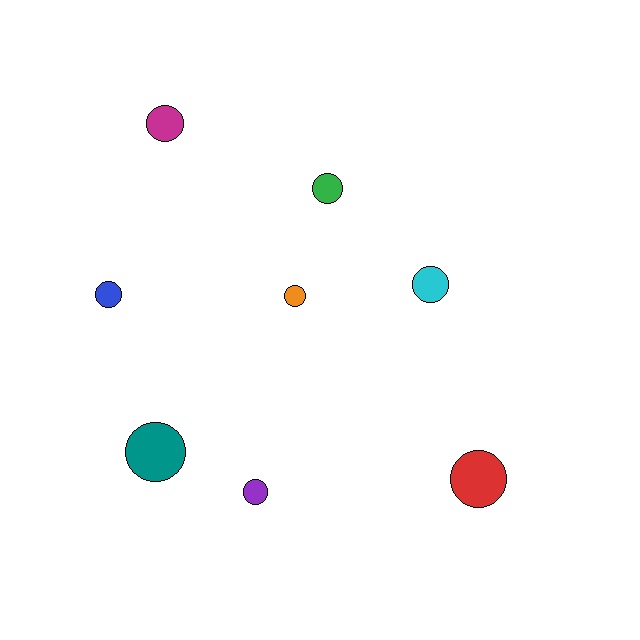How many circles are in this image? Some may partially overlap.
There are 8 circles.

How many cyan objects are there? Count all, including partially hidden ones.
There is 1 cyan object.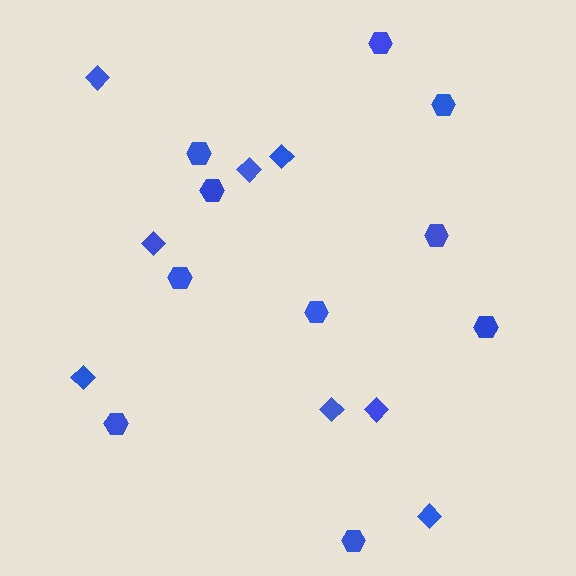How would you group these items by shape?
There are 2 groups: one group of hexagons (10) and one group of diamonds (8).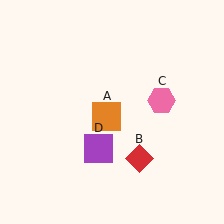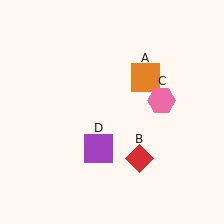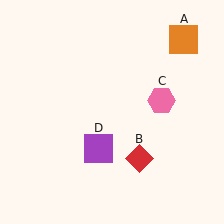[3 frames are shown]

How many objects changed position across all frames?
1 object changed position: orange square (object A).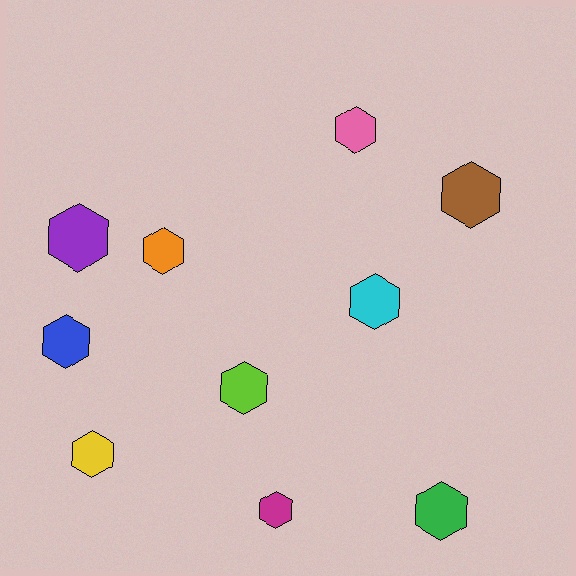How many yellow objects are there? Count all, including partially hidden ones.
There is 1 yellow object.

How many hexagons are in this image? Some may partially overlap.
There are 10 hexagons.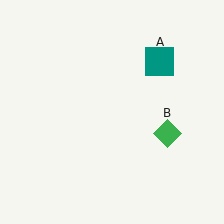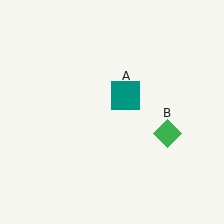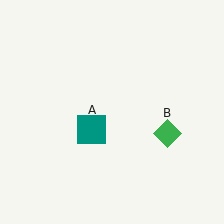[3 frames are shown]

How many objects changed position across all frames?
1 object changed position: teal square (object A).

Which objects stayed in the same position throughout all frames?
Green diamond (object B) remained stationary.